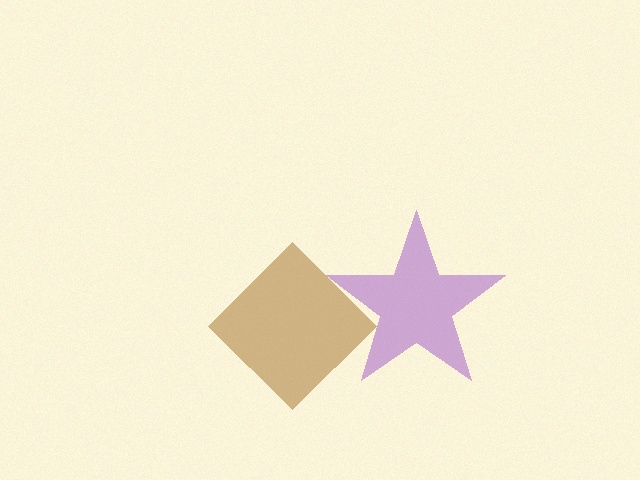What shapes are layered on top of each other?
The layered shapes are: a brown diamond, a purple star.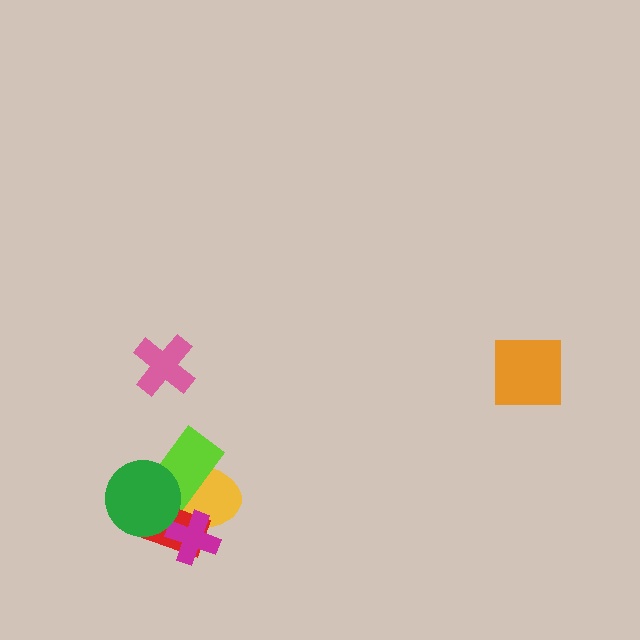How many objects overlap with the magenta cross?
2 objects overlap with the magenta cross.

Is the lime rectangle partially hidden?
Yes, it is partially covered by another shape.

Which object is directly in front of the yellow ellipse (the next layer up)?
The lime rectangle is directly in front of the yellow ellipse.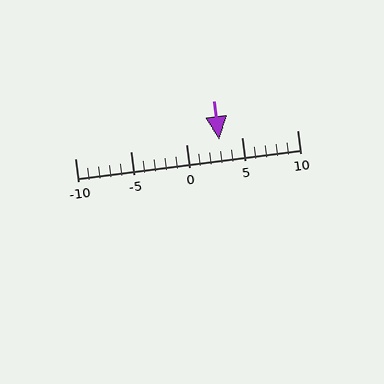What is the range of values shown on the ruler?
The ruler shows values from -10 to 10.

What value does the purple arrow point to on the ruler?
The purple arrow points to approximately 3.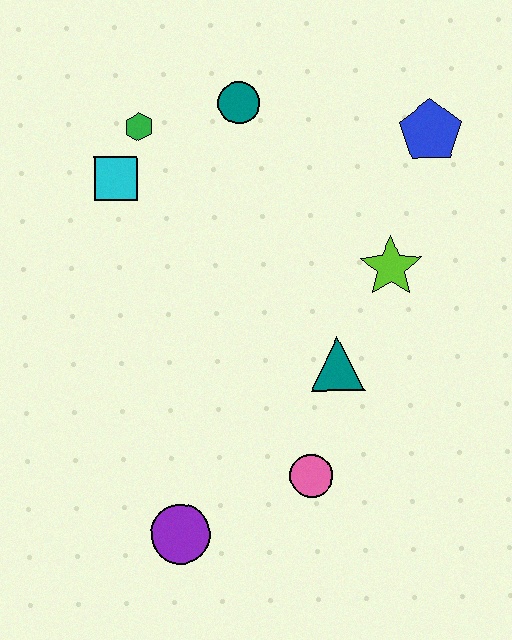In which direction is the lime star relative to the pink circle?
The lime star is above the pink circle.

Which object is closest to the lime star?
The teal triangle is closest to the lime star.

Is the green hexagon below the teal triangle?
No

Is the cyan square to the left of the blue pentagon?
Yes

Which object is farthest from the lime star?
The purple circle is farthest from the lime star.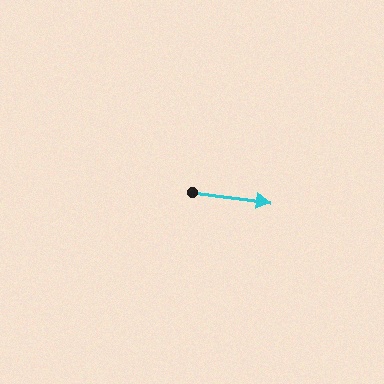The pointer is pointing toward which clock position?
Roughly 3 o'clock.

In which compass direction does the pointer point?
East.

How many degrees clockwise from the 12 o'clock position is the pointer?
Approximately 98 degrees.